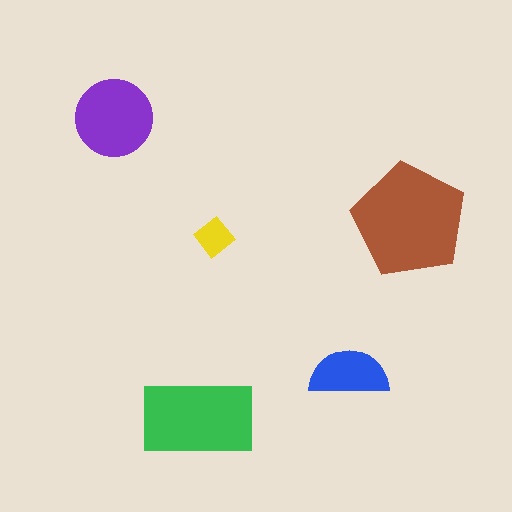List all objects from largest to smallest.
The brown pentagon, the green rectangle, the purple circle, the blue semicircle, the yellow diamond.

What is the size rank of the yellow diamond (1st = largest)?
5th.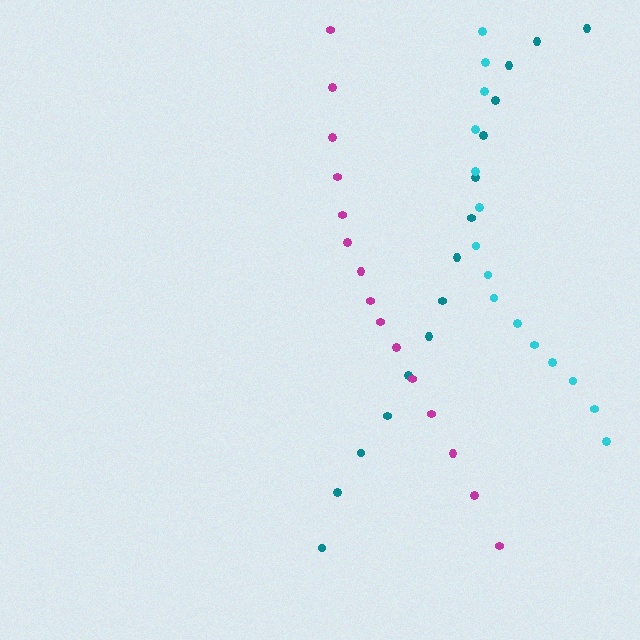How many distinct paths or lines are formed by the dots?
There are 3 distinct paths.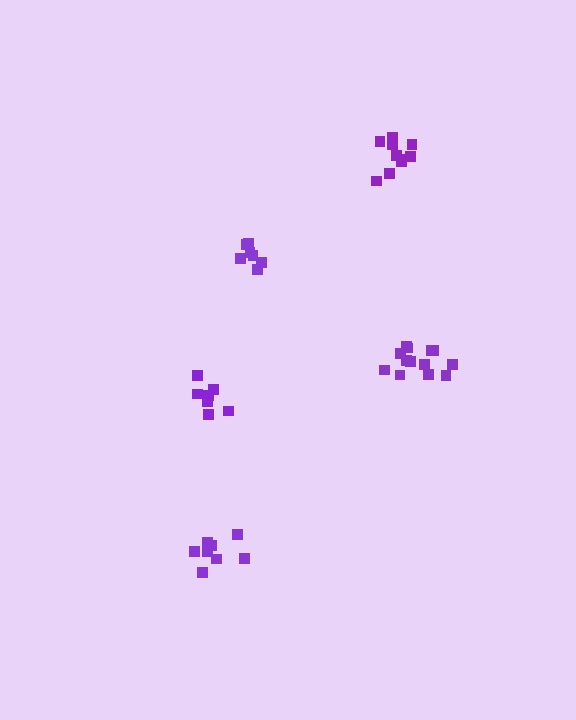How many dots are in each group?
Group 1: 8 dots, Group 2: 10 dots, Group 3: 7 dots, Group 4: 8 dots, Group 5: 13 dots (46 total).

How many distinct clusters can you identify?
There are 5 distinct clusters.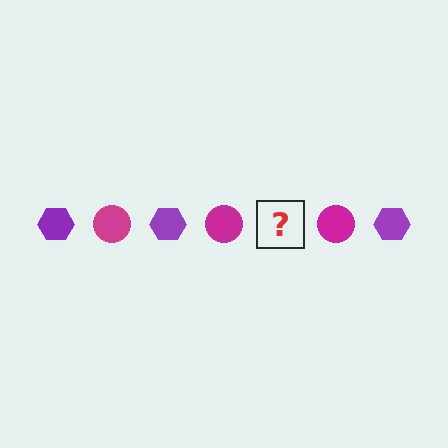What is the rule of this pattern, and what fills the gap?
The rule is that the pattern alternates between purple hexagon and magenta circle. The gap should be filled with a purple hexagon.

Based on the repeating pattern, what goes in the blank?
The blank should be a purple hexagon.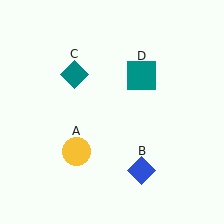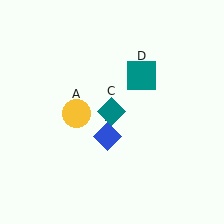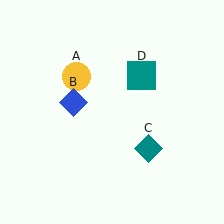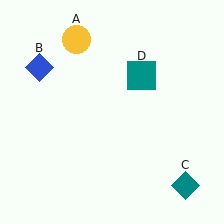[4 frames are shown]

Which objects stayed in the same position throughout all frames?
Teal square (object D) remained stationary.